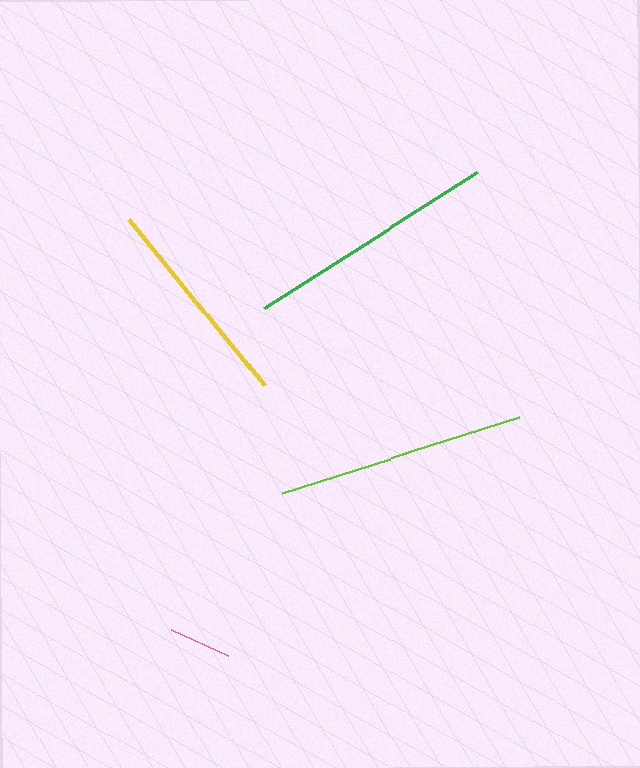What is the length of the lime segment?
The lime segment is approximately 249 pixels long.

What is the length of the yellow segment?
The yellow segment is approximately 215 pixels long.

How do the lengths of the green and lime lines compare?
The green and lime lines are approximately the same length.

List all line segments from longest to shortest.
From longest to shortest: green, lime, yellow, pink.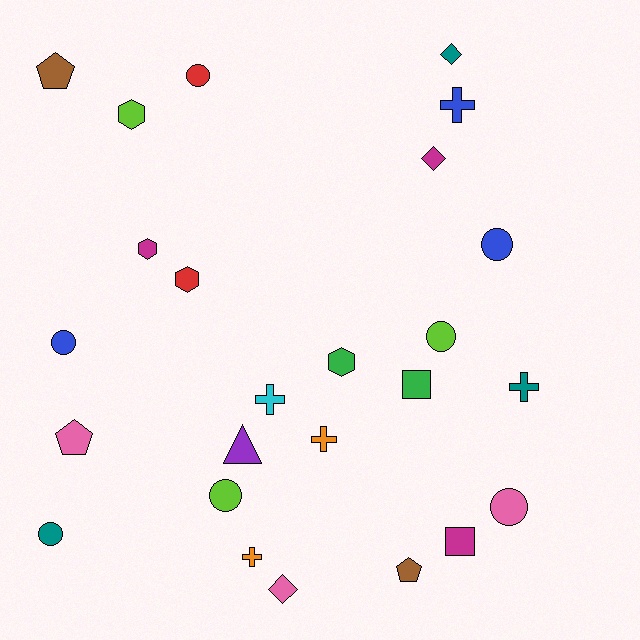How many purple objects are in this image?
There is 1 purple object.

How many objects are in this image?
There are 25 objects.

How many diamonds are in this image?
There are 3 diamonds.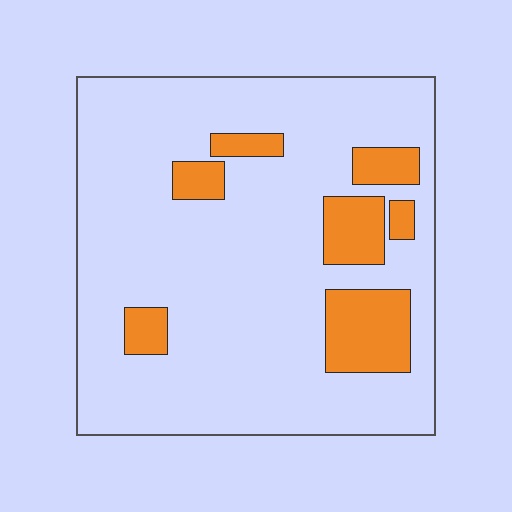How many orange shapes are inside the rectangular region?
7.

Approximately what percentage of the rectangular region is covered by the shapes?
Approximately 15%.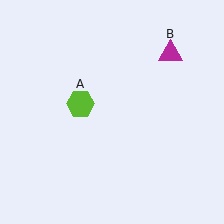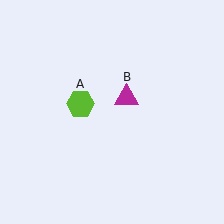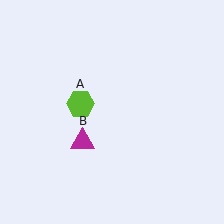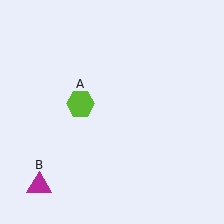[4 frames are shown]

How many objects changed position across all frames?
1 object changed position: magenta triangle (object B).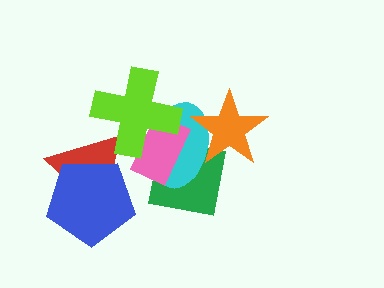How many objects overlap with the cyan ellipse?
4 objects overlap with the cyan ellipse.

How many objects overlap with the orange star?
2 objects overlap with the orange star.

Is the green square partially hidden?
Yes, it is partially covered by another shape.